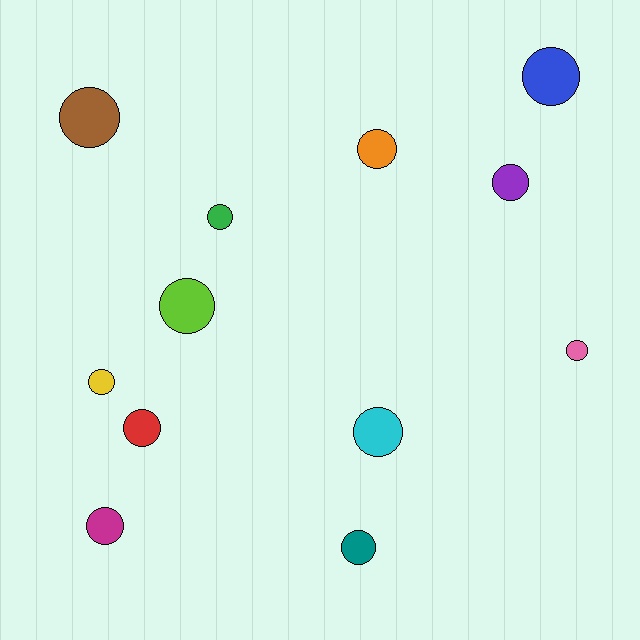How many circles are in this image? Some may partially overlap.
There are 12 circles.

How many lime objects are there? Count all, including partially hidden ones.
There is 1 lime object.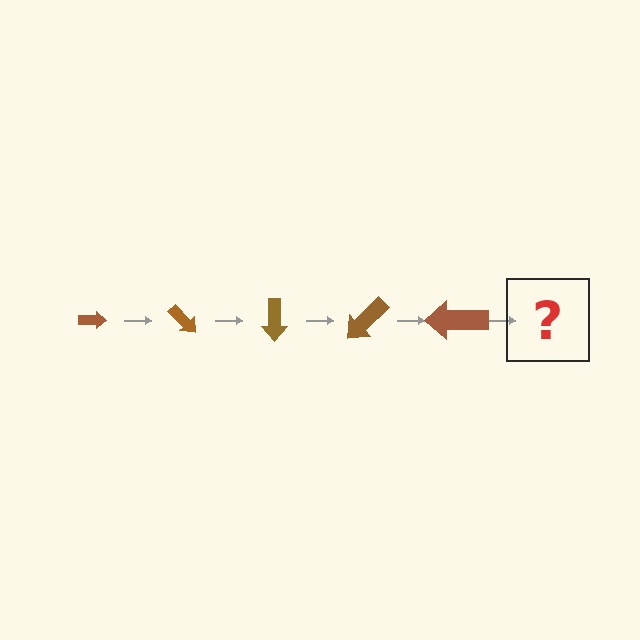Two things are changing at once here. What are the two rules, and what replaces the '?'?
The two rules are that the arrow grows larger each step and it rotates 45 degrees each step. The '?' should be an arrow, larger than the previous one and rotated 225 degrees from the start.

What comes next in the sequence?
The next element should be an arrow, larger than the previous one and rotated 225 degrees from the start.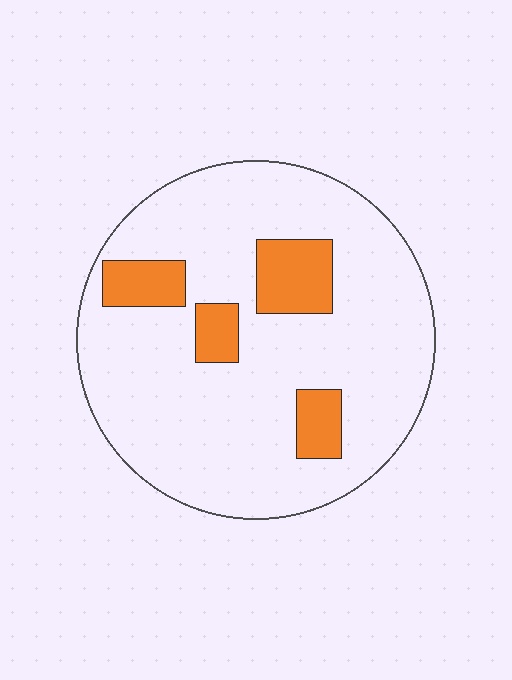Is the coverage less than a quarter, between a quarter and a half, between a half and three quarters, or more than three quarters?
Less than a quarter.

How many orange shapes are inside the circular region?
4.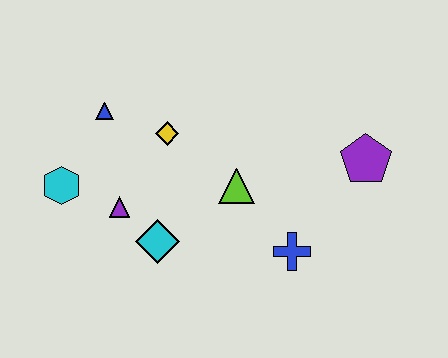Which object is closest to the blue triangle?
The yellow diamond is closest to the blue triangle.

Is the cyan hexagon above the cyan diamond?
Yes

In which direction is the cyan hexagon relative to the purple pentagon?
The cyan hexagon is to the left of the purple pentagon.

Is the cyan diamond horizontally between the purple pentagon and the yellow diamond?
No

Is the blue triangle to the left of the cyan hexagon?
No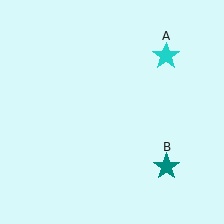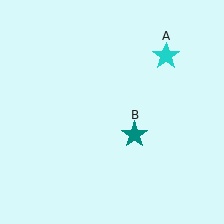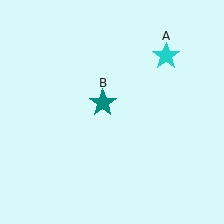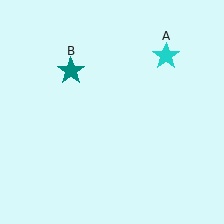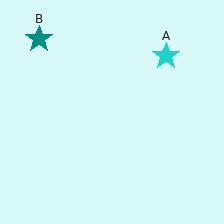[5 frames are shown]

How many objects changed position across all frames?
1 object changed position: teal star (object B).